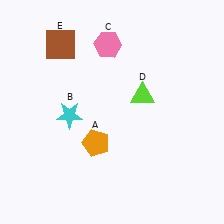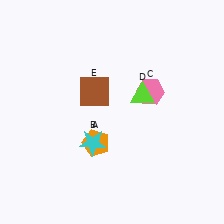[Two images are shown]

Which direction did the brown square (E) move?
The brown square (E) moved down.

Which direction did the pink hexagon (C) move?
The pink hexagon (C) moved down.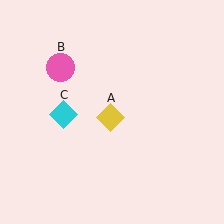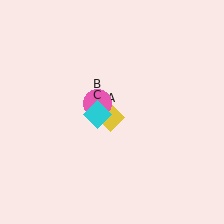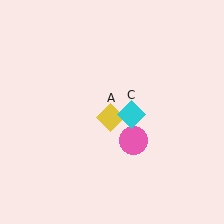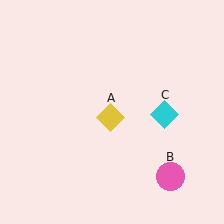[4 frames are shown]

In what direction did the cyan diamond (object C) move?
The cyan diamond (object C) moved right.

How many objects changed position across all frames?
2 objects changed position: pink circle (object B), cyan diamond (object C).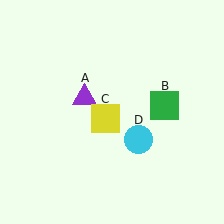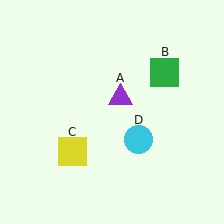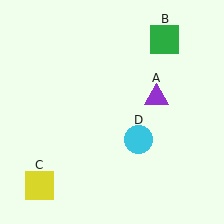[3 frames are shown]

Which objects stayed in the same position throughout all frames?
Cyan circle (object D) remained stationary.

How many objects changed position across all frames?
3 objects changed position: purple triangle (object A), green square (object B), yellow square (object C).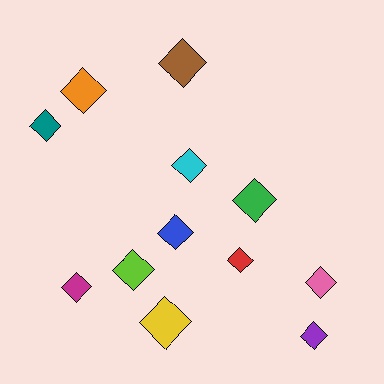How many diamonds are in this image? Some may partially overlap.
There are 12 diamonds.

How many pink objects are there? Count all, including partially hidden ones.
There is 1 pink object.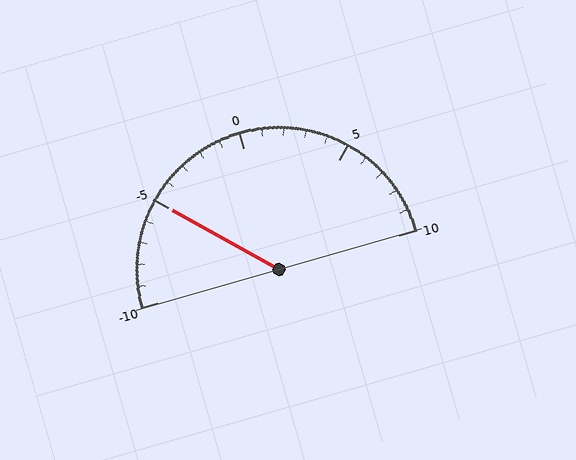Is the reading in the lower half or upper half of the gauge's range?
The reading is in the lower half of the range (-10 to 10).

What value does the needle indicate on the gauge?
The needle indicates approximately -5.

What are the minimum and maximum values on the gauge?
The gauge ranges from -10 to 10.